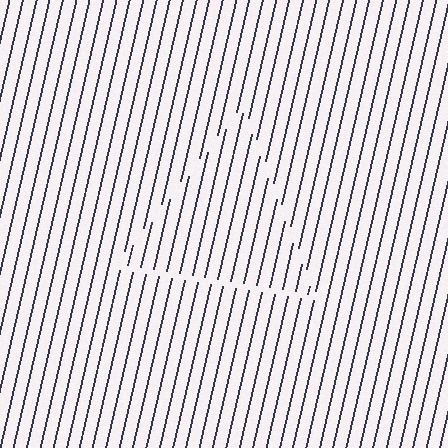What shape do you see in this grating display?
An illusory triangle. The interior of the shape contains the same grating, shifted by half a period — the contour is defined by the phase discontinuity where line-ends from the inner and outer gratings abut.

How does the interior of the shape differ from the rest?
The interior of the shape contains the same grating, shifted by half a period — the contour is defined by the phase discontinuity where line-ends from the inner and outer gratings abut.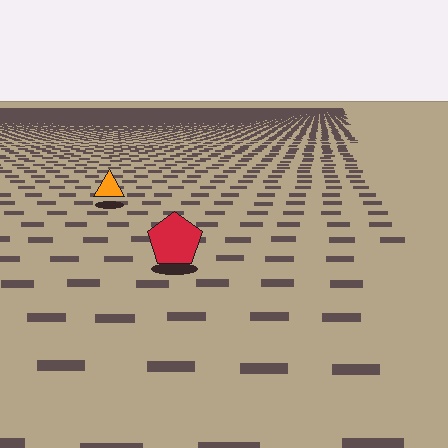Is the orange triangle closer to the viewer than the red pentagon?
No. The red pentagon is closer — you can tell from the texture gradient: the ground texture is coarser near it.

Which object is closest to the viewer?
The red pentagon is closest. The texture marks near it are larger and more spread out.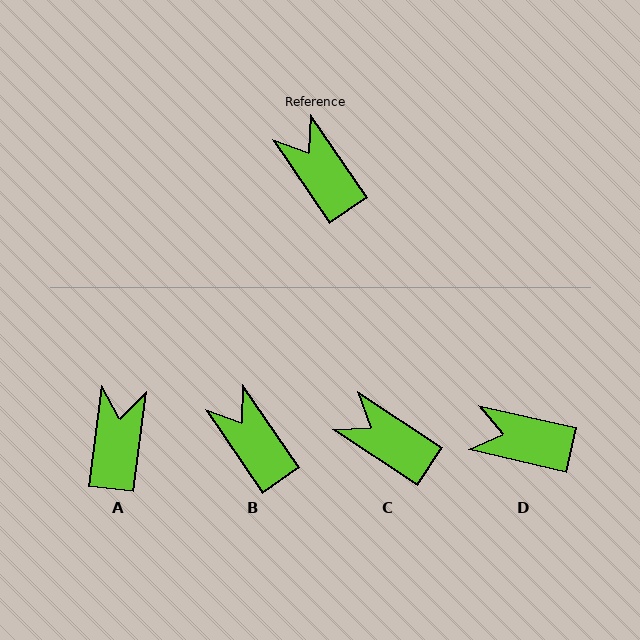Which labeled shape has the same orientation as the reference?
B.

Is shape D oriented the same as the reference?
No, it is off by about 43 degrees.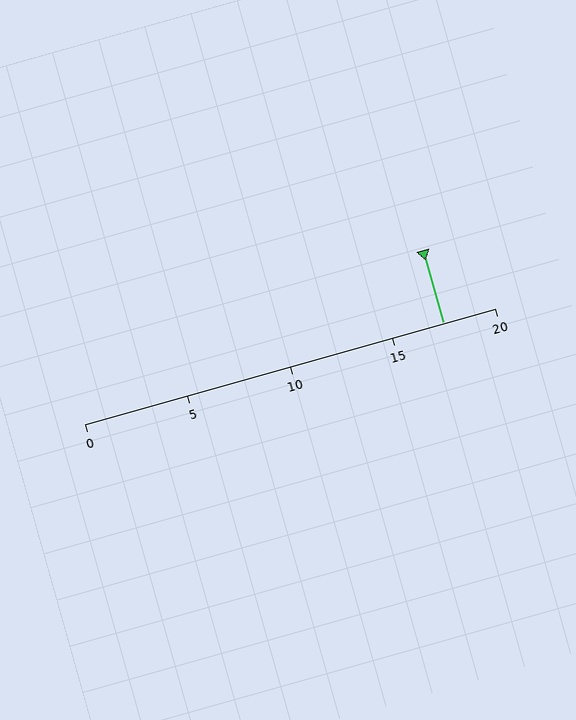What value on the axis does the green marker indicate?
The marker indicates approximately 17.5.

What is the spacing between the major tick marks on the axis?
The major ticks are spaced 5 apart.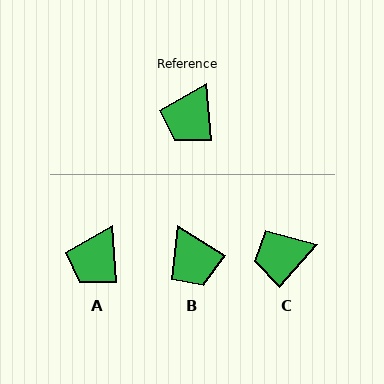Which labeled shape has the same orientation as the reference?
A.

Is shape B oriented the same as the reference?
No, it is off by about 54 degrees.